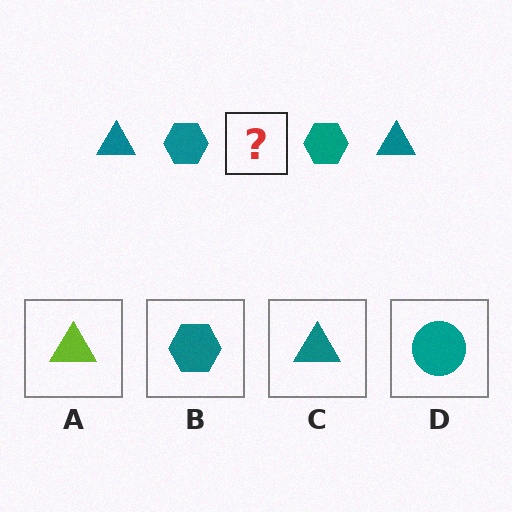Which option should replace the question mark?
Option C.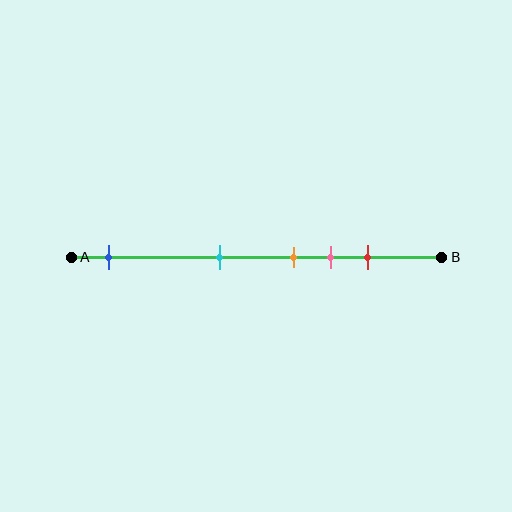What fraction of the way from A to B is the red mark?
The red mark is approximately 80% (0.8) of the way from A to B.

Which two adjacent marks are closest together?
The orange and pink marks are the closest adjacent pair.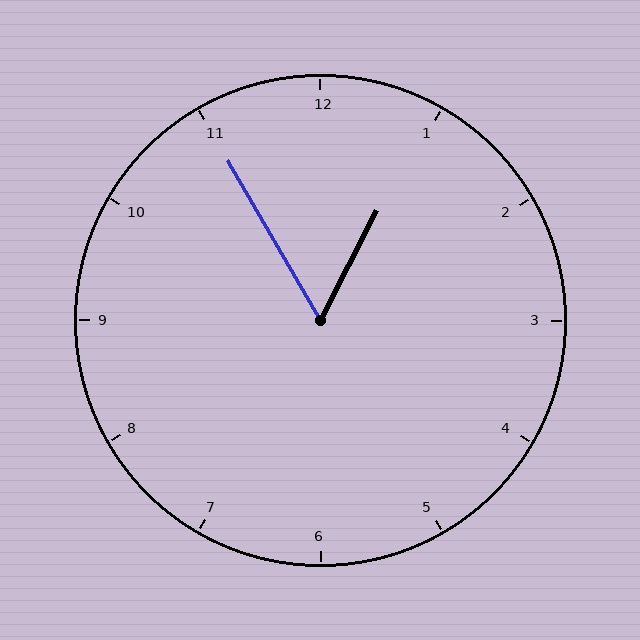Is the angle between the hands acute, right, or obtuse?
It is acute.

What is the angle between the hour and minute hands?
Approximately 58 degrees.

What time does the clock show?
12:55.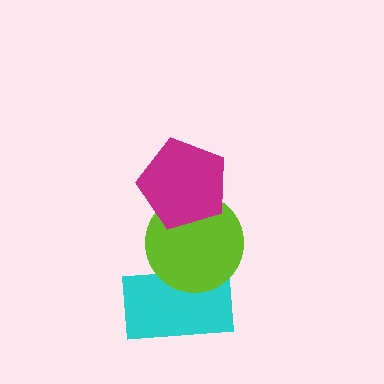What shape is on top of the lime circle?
The magenta pentagon is on top of the lime circle.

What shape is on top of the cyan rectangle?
The lime circle is on top of the cyan rectangle.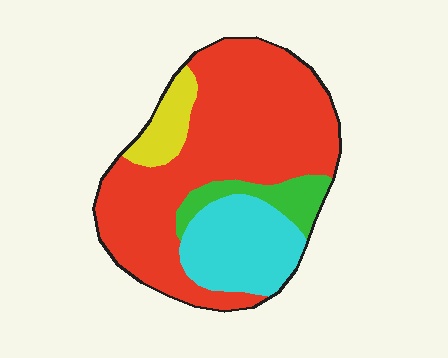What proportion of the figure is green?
Green covers 9% of the figure.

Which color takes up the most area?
Red, at roughly 65%.